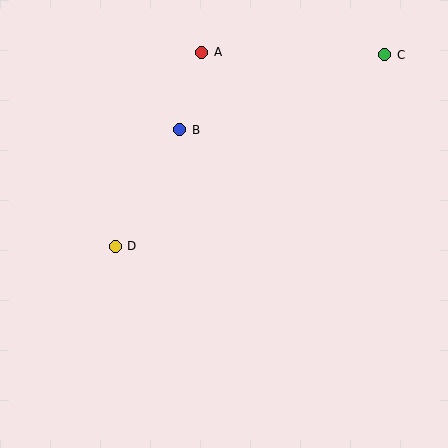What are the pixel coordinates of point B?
Point B is at (180, 130).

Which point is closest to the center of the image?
Point B at (180, 130) is closest to the center.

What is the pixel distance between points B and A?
The distance between B and A is 81 pixels.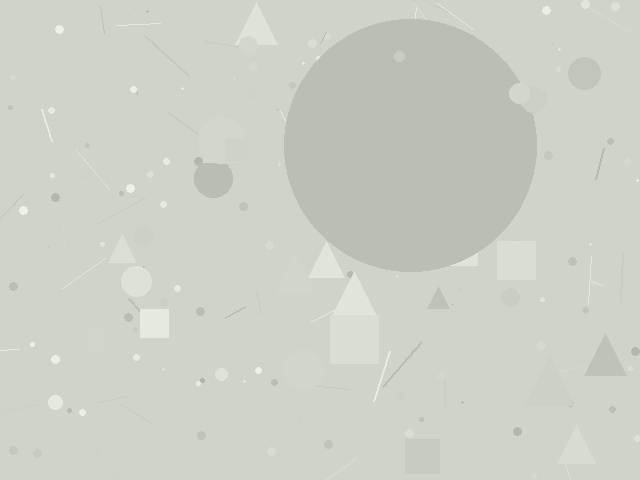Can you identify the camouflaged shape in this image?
The camouflaged shape is a circle.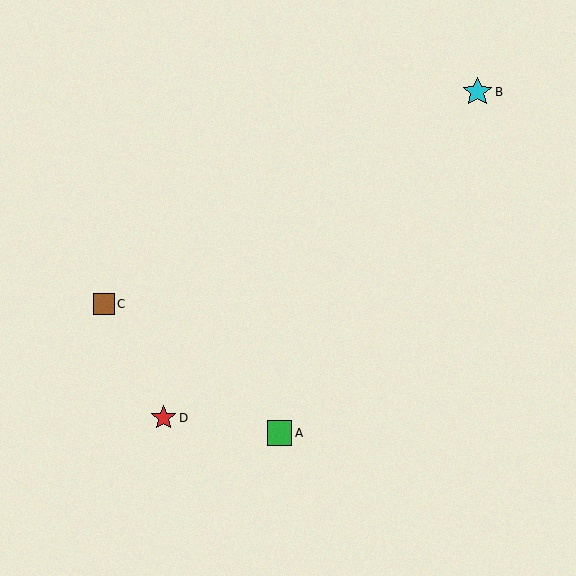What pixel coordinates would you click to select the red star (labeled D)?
Click at (164, 418) to select the red star D.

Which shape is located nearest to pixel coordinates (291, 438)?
The green square (labeled A) at (279, 433) is nearest to that location.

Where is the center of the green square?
The center of the green square is at (279, 433).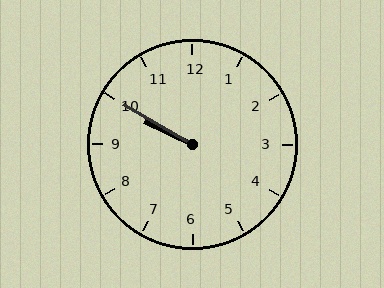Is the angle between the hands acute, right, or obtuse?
It is acute.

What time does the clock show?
9:50.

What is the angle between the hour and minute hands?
Approximately 5 degrees.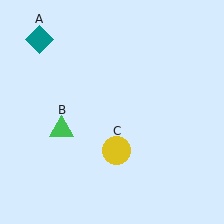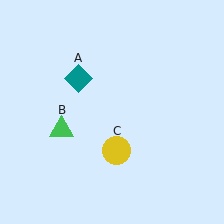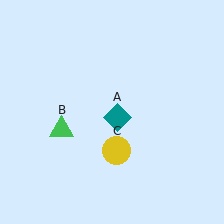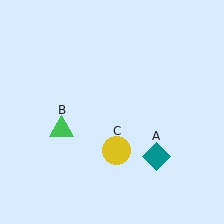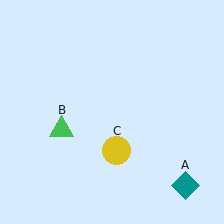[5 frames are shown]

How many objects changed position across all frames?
1 object changed position: teal diamond (object A).